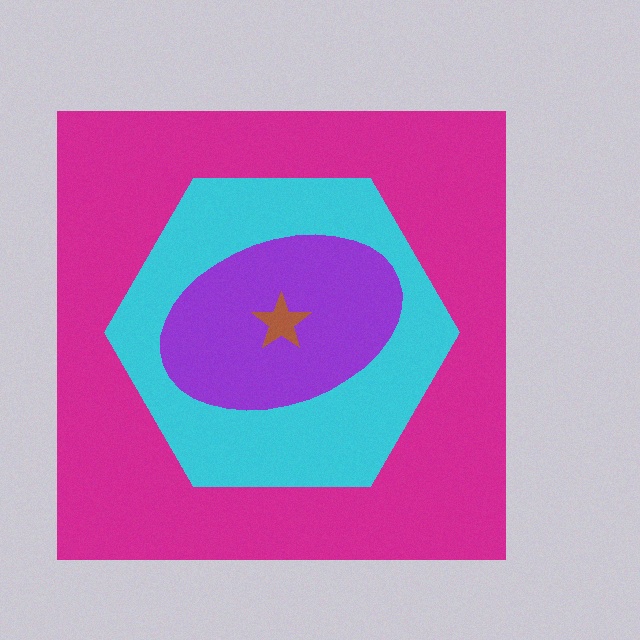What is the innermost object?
The brown star.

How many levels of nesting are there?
4.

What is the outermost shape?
The magenta square.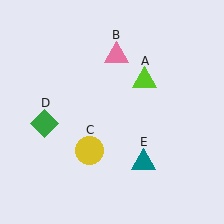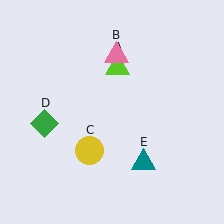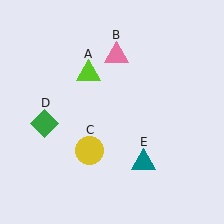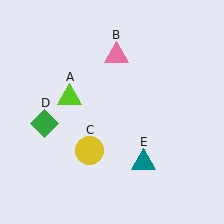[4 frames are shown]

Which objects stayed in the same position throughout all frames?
Pink triangle (object B) and yellow circle (object C) and green diamond (object D) and teal triangle (object E) remained stationary.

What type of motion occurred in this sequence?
The lime triangle (object A) rotated counterclockwise around the center of the scene.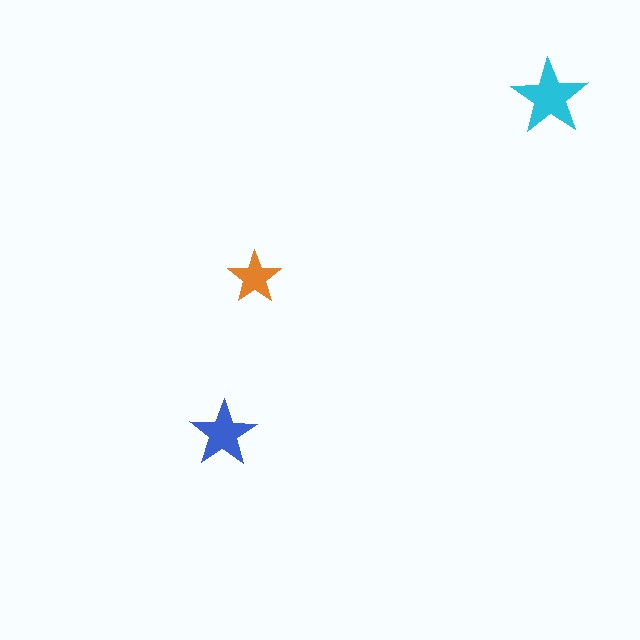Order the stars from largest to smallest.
the cyan one, the blue one, the orange one.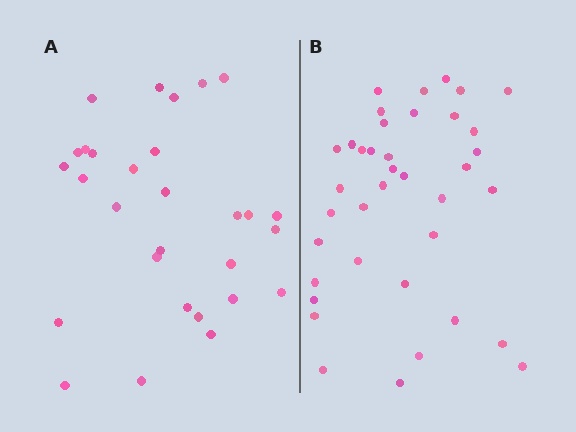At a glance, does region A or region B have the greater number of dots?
Region B (the right region) has more dots.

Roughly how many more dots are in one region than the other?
Region B has roughly 8 or so more dots than region A.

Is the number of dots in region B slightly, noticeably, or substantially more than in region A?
Region B has noticeably more, but not dramatically so. The ratio is roughly 1.3 to 1.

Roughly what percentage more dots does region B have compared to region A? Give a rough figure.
About 30% more.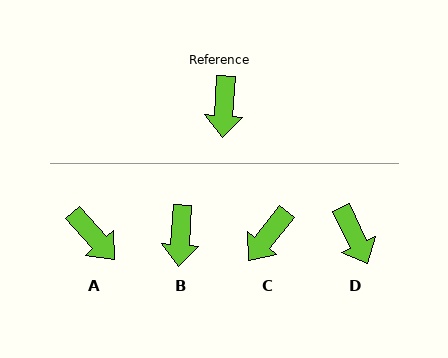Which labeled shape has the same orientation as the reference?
B.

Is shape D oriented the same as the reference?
No, it is off by about 29 degrees.